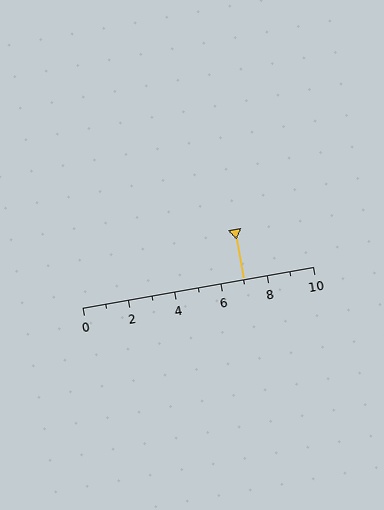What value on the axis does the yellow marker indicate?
The marker indicates approximately 7.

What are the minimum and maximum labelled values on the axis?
The axis runs from 0 to 10.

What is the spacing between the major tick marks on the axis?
The major ticks are spaced 2 apart.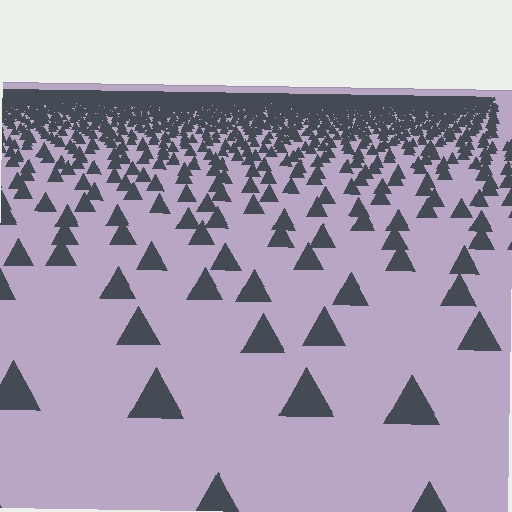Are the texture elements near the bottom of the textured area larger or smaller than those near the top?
Larger. Near the bottom, elements are closer to the viewer and appear at a bigger on-screen size.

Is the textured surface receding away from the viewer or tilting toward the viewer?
The surface is receding away from the viewer. Texture elements get smaller and denser toward the top.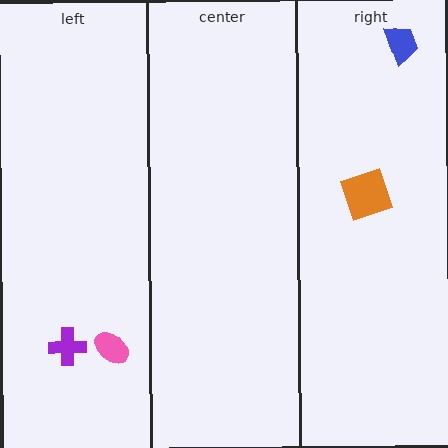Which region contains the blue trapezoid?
The right region.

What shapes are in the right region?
The blue trapezoid, the orange square.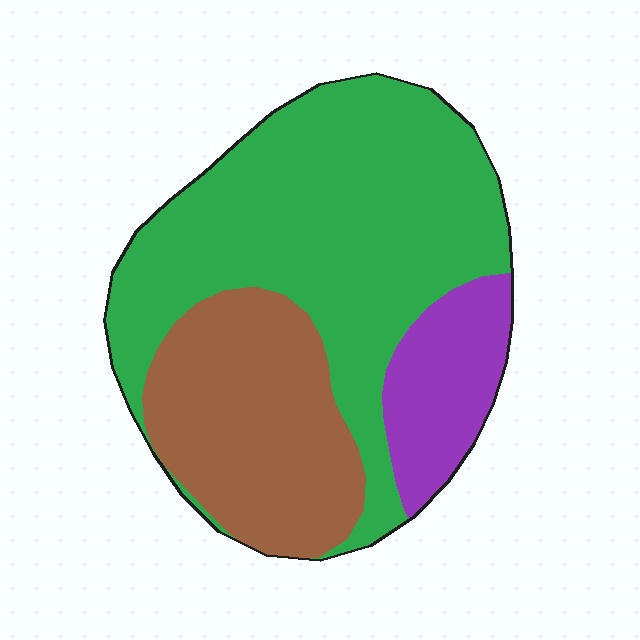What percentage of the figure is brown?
Brown takes up between a quarter and a half of the figure.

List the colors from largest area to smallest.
From largest to smallest: green, brown, purple.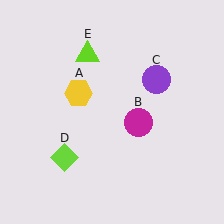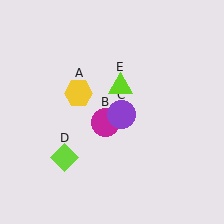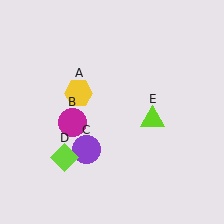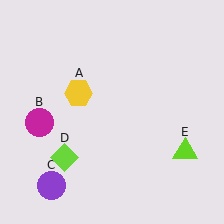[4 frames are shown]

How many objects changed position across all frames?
3 objects changed position: magenta circle (object B), purple circle (object C), lime triangle (object E).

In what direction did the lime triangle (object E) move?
The lime triangle (object E) moved down and to the right.